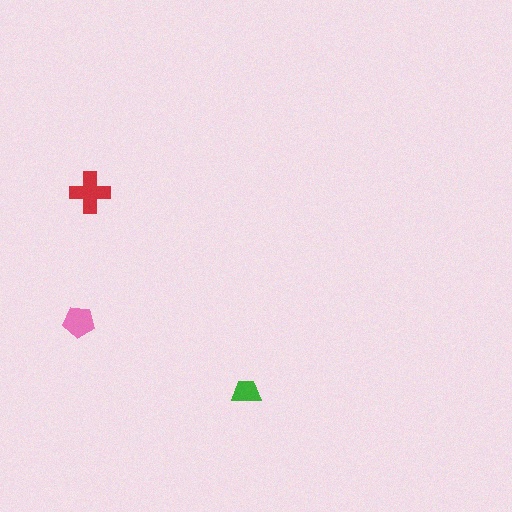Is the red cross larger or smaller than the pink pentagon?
Larger.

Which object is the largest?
The red cross.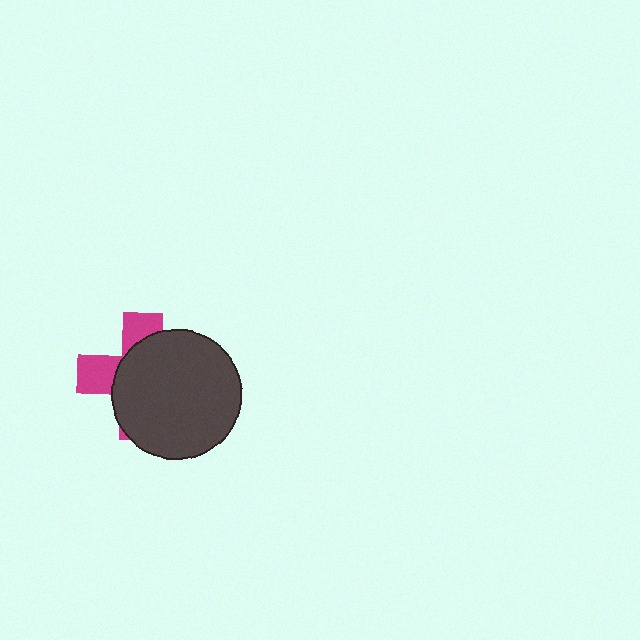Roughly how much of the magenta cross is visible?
A small part of it is visible (roughly 31%).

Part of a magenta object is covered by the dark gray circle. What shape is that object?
It is a cross.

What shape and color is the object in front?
The object in front is a dark gray circle.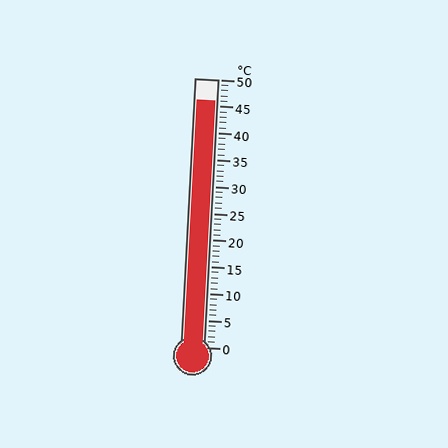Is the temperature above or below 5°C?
The temperature is above 5°C.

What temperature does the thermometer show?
The thermometer shows approximately 46°C.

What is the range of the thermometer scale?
The thermometer scale ranges from 0°C to 50°C.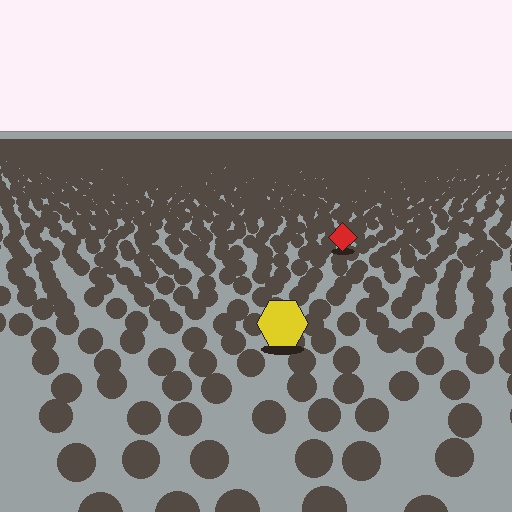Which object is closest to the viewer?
The yellow hexagon is closest. The texture marks near it are larger and more spread out.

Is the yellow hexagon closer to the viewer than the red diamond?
Yes. The yellow hexagon is closer — you can tell from the texture gradient: the ground texture is coarser near it.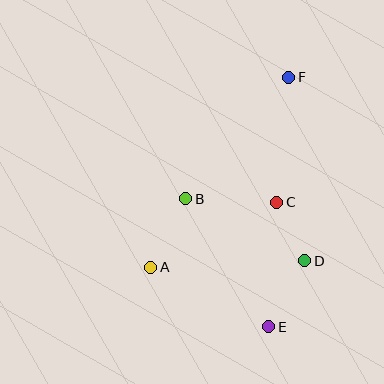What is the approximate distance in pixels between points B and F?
The distance between B and F is approximately 160 pixels.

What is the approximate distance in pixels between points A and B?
The distance between A and B is approximately 77 pixels.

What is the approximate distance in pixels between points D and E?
The distance between D and E is approximately 75 pixels.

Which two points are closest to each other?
Points C and D are closest to each other.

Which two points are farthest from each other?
Points E and F are farthest from each other.